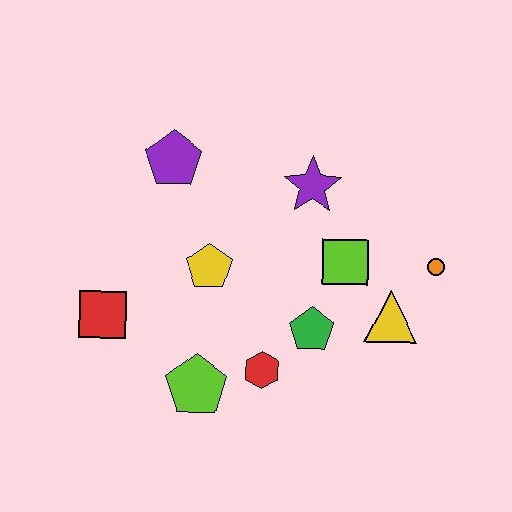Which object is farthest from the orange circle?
The red square is farthest from the orange circle.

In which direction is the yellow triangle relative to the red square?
The yellow triangle is to the right of the red square.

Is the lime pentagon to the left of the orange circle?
Yes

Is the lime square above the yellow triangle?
Yes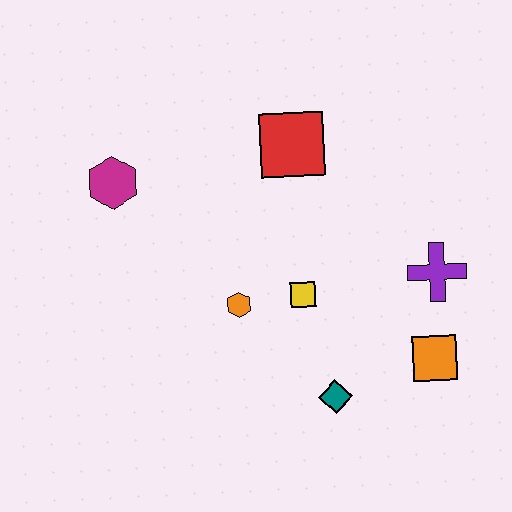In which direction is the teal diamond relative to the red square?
The teal diamond is below the red square.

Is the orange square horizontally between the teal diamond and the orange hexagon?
No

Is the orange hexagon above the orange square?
Yes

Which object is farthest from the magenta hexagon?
The orange square is farthest from the magenta hexagon.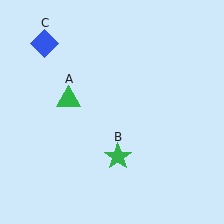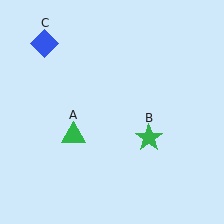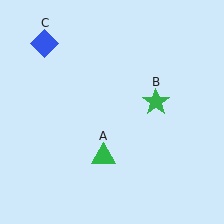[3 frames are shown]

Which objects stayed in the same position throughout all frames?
Blue diamond (object C) remained stationary.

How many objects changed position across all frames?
2 objects changed position: green triangle (object A), green star (object B).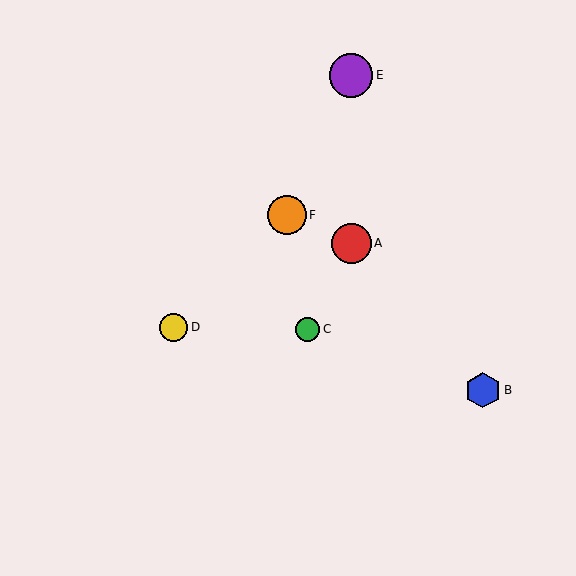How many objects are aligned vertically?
2 objects (A, E) are aligned vertically.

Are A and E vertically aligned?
Yes, both are at x≈351.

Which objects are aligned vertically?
Objects A, E are aligned vertically.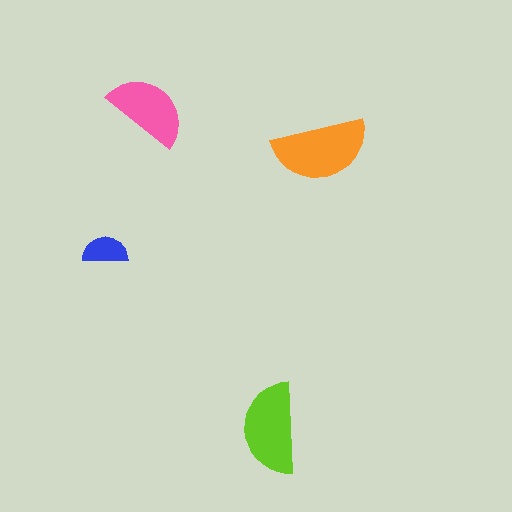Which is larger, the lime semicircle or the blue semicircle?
The lime one.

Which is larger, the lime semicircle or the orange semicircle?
The orange one.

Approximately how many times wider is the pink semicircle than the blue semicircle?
About 2 times wider.